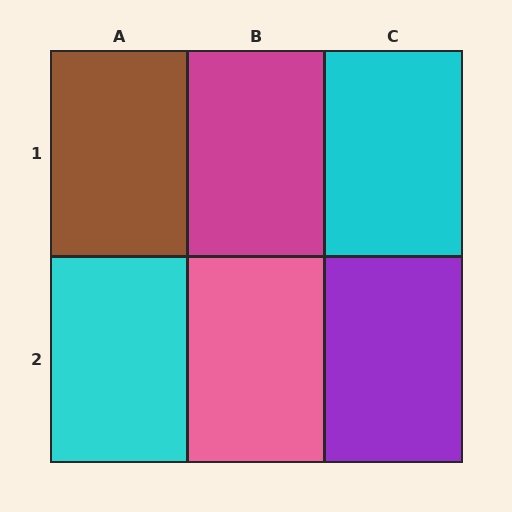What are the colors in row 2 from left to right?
Cyan, pink, purple.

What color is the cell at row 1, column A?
Brown.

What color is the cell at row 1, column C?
Cyan.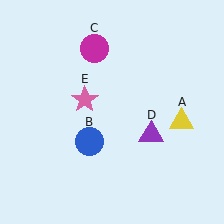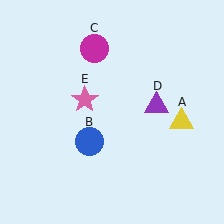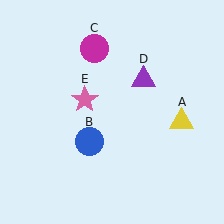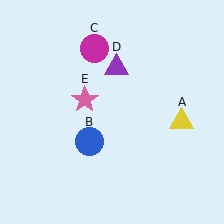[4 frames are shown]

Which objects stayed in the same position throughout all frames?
Yellow triangle (object A) and blue circle (object B) and magenta circle (object C) and pink star (object E) remained stationary.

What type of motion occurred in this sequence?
The purple triangle (object D) rotated counterclockwise around the center of the scene.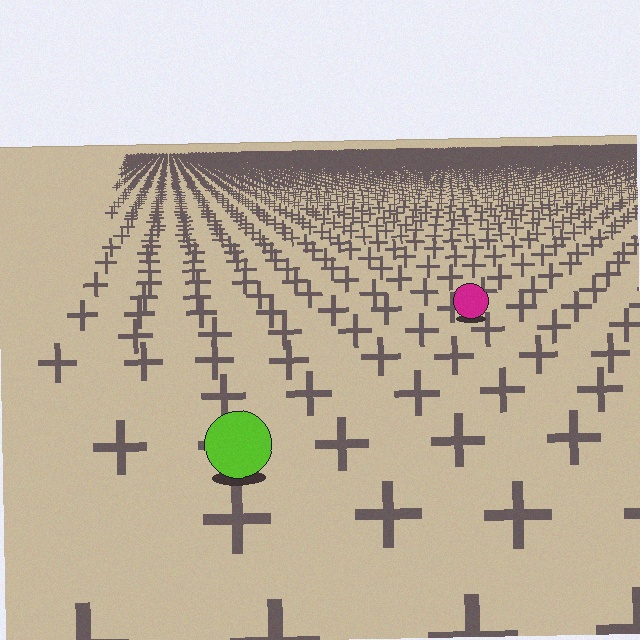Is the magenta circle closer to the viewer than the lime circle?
No. The lime circle is closer — you can tell from the texture gradient: the ground texture is coarser near it.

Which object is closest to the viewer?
The lime circle is closest. The texture marks near it are larger and more spread out.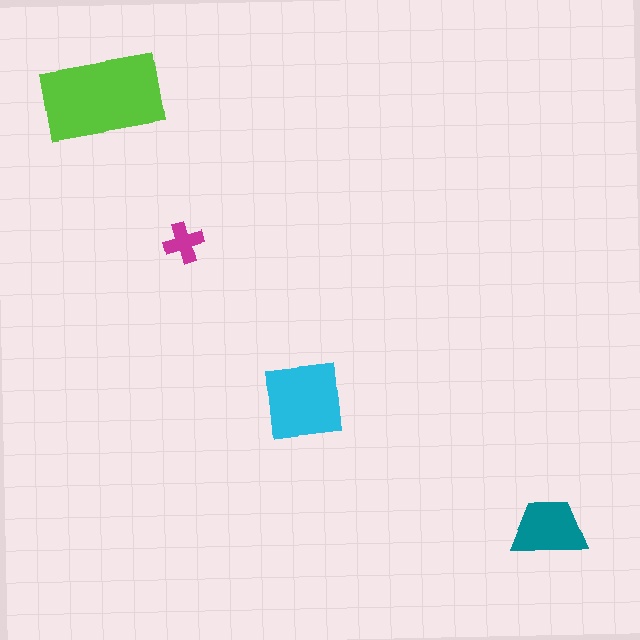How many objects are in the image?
There are 4 objects in the image.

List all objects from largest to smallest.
The lime rectangle, the cyan square, the teal trapezoid, the magenta cross.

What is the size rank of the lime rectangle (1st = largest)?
1st.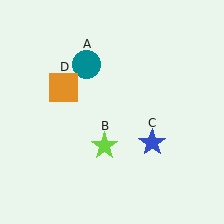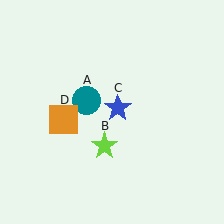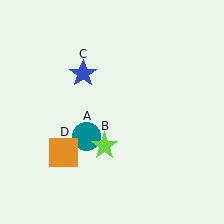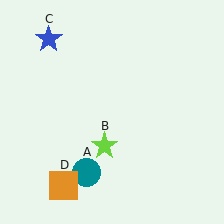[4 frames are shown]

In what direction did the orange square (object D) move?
The orange square (object D) moved down.